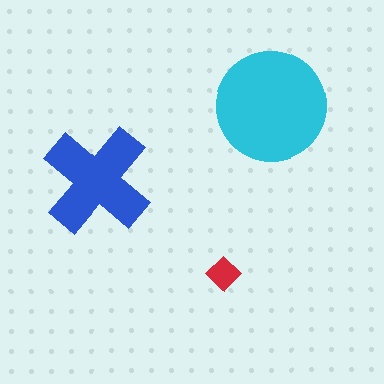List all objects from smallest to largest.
The red diamond, the blue cross, the cyan circle.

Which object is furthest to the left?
The blue cross is leftmost.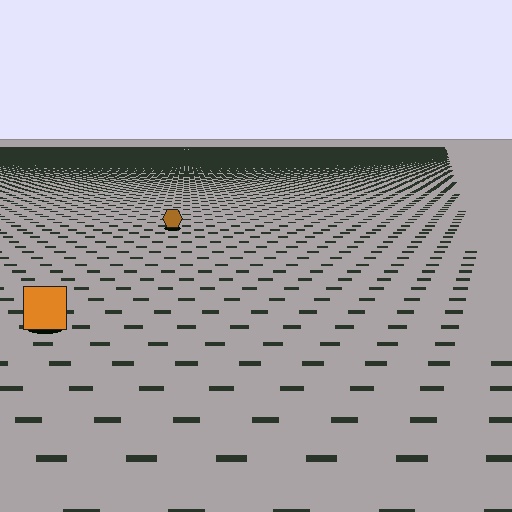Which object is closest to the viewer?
The orange square is closest. The texture marks near it are larger and more spread out.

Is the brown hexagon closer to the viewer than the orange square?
No. The orange square is closer — you can tell from the texture gradient: the ground texture is coarser near it.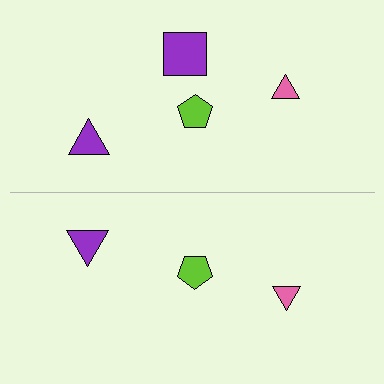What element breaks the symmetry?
A purple square is missing from the bottom side.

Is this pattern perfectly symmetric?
No, the pattern is not perfectly symmetric. A purple square is missing from the bottom side.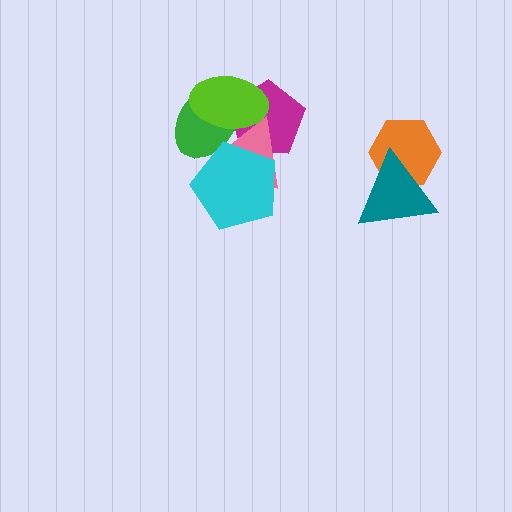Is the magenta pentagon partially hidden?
Yes, it is partially covered by another shape.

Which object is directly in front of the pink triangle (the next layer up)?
The green ellipse is directly in front of the pink triangle.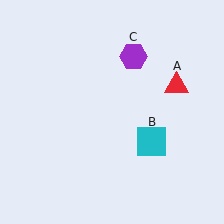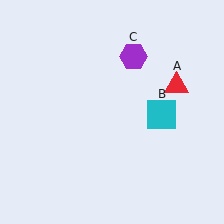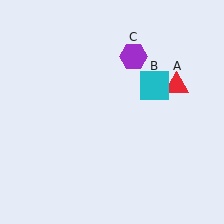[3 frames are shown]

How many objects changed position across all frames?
1 object changed position: cyan square (object B).